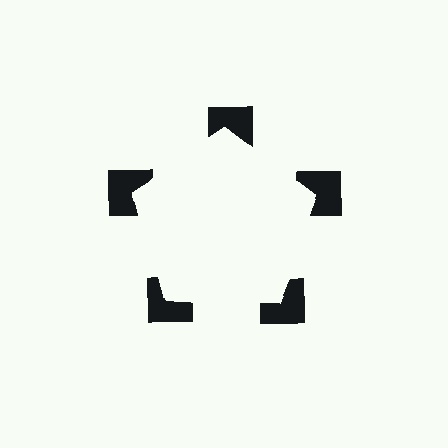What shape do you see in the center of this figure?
An illusory pentagon — its edges are inferred from the aligned wedge cuts in the notched squares, not physically drawn.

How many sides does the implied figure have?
5 sides.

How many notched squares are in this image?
There are 5 — one at each vertex of the illusory pentagon.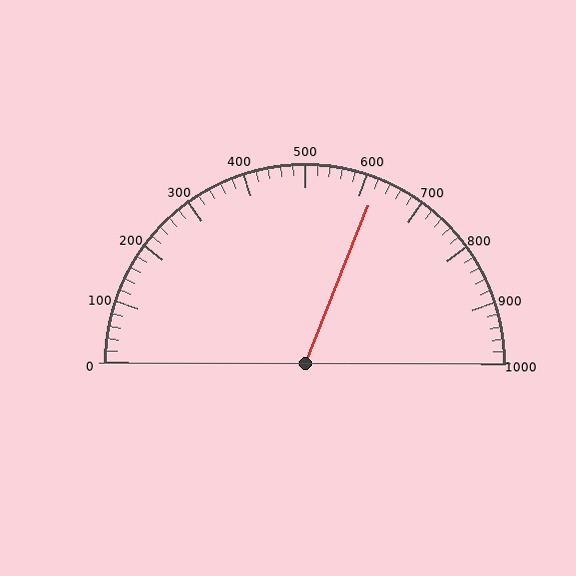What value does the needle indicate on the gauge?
The needle indicates approximately 620.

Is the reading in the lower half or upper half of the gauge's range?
The reading is in the upper half of the range (0 to 1000).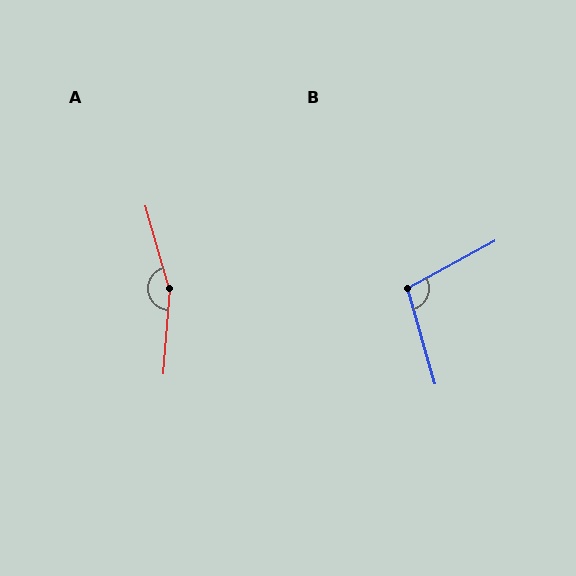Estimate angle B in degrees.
Approximately 102 degrees.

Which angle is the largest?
A, at approximately 160 degrees.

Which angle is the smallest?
B, at approximately 102 degrees.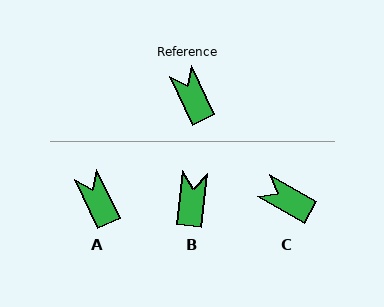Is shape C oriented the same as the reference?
No, it is off by about 35 degrees.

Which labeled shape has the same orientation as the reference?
A.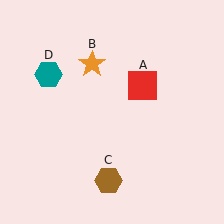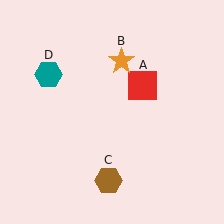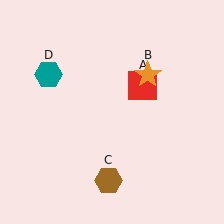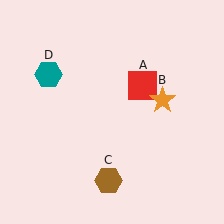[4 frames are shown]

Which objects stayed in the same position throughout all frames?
Red square (object A) and brown hexagon (object C) and teal hexagon (object D) remained stationary.